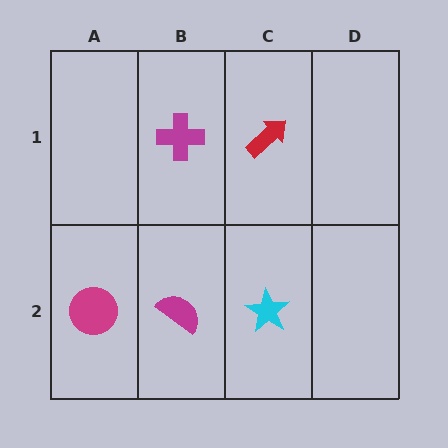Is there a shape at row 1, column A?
No, that cell is empty.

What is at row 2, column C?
A cyan star.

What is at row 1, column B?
A magenta cross.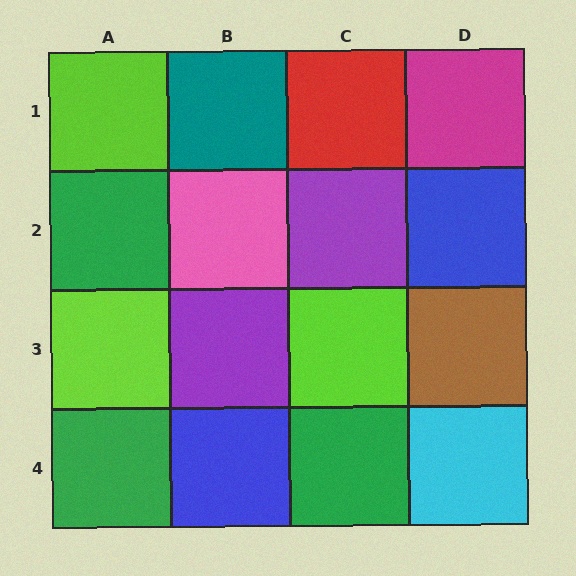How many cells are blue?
2 cells are blue.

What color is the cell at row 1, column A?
Lime.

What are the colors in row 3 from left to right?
Lime, purple, lime, brown.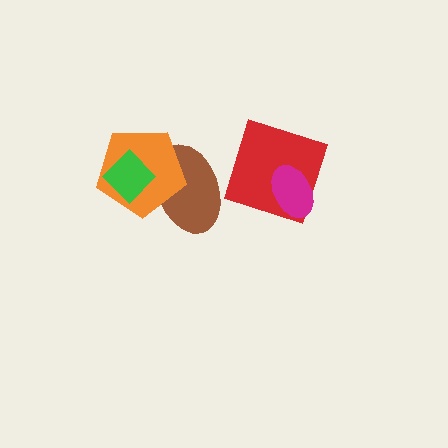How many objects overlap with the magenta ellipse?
1 object overlaps with the magenta ellipse.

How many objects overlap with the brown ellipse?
2 objects overlap with the brown ellipse.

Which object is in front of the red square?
The magenta ellipse is in front of the red square.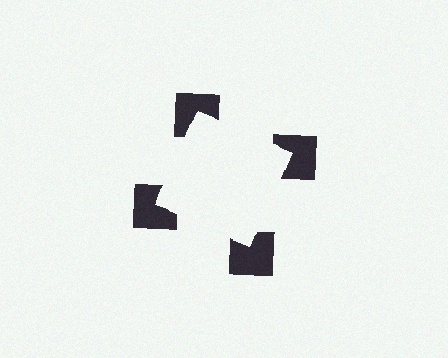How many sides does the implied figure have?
4 sides.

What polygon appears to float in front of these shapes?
An illusory square — its edges are inferred from the aligned wedge cuts in the notched squares, not physically drawn.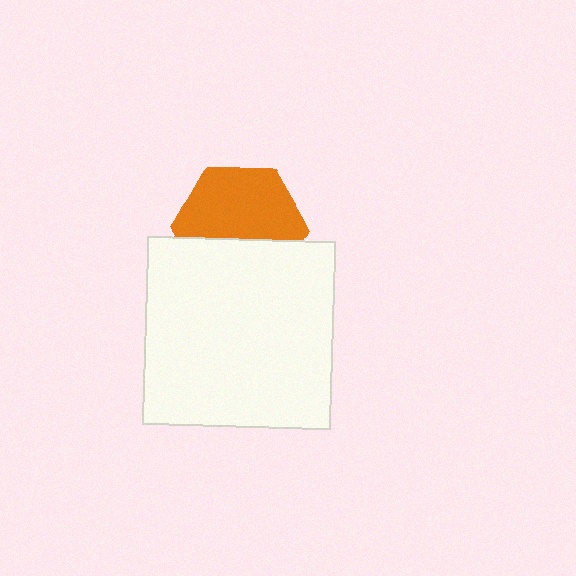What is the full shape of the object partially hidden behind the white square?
The partially hidden object is an orange hexagon.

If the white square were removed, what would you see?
You would see the complete orange hexagon.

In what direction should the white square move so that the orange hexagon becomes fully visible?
The white square should move down. That is the shortest direction to clear the overlap and leave the orange hexagon fully visible.